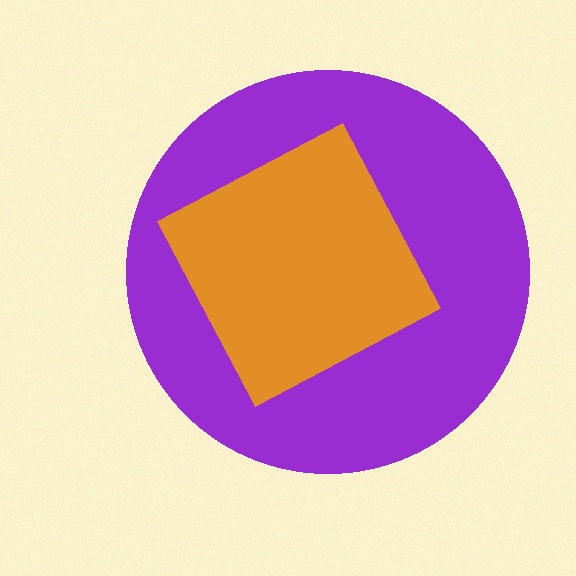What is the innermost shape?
The orange diamond.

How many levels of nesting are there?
2.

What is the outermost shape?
The purple circle.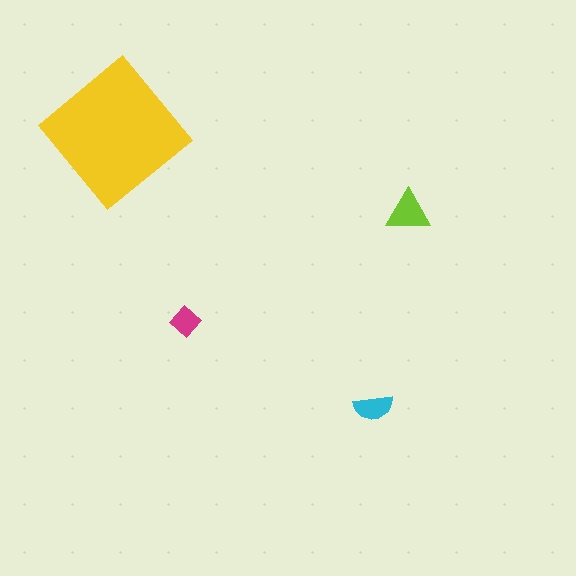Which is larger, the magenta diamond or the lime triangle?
The lime triangle.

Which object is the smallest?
The magenta diamond.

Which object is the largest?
The yellow diamond.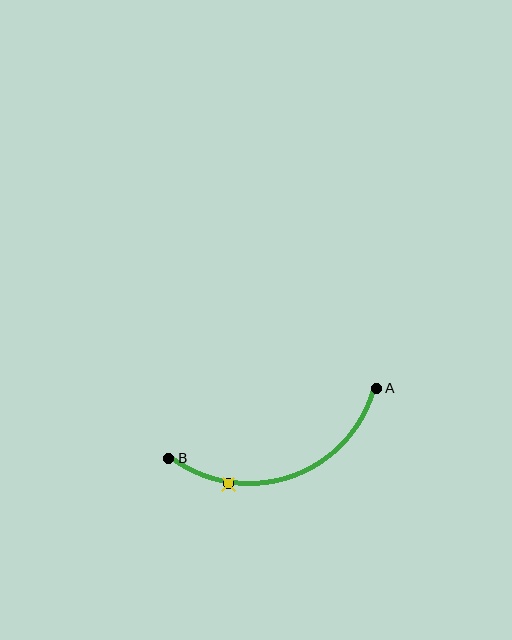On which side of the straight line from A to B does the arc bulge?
The arc bulges below the straight line connecting A and B.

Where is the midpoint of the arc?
The arc midpoint is the point on the curve farthest from the straight line joining A and B. It sits below that line.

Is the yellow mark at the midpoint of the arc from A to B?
No. The yellow mark lies on the arc but is closer to endpoint B. The arc midpoint would be at the point on the curve equidistant along the arc from both A and B.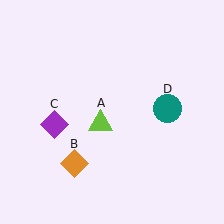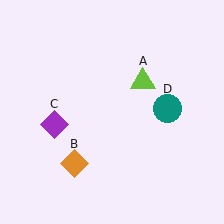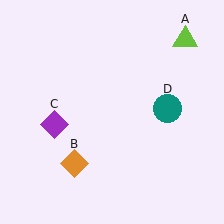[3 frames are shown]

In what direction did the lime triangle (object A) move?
The lime triangle (object A) moved up and to the right.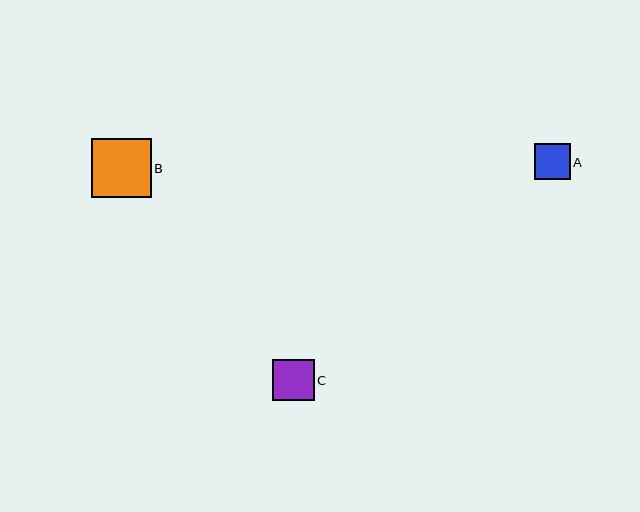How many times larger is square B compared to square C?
Square B is approximately 1.4 times the size of square C.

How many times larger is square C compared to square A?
Square C is approximately 1.2 times the size of square A.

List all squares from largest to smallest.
From largest to smallest: B, C, A.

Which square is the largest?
Square B is the largest with a size of approximately 59 pixels.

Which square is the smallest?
Square A is the smallest with a size of approximately 36 pixels.